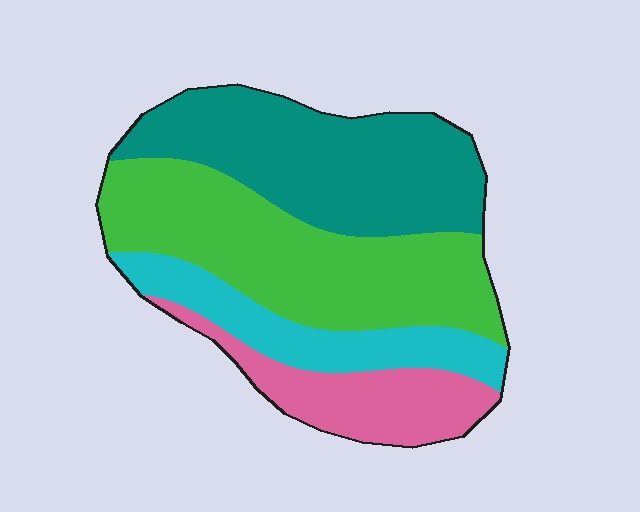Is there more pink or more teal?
Teal.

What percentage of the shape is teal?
Teal takes up about one third (1/3) of the shape.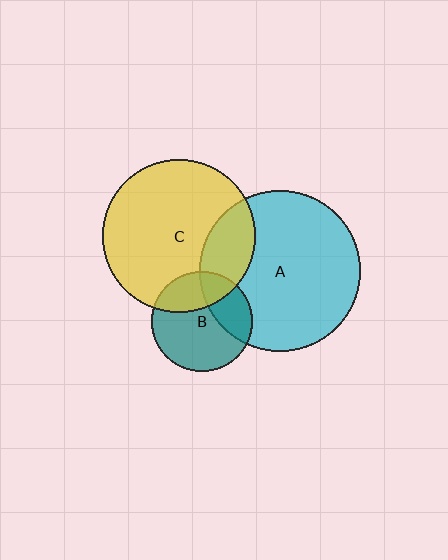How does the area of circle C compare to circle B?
Approximately 2.3 times.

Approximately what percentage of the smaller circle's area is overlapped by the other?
Approximately 20%.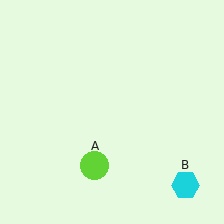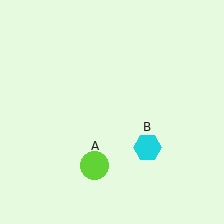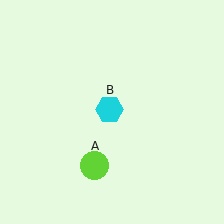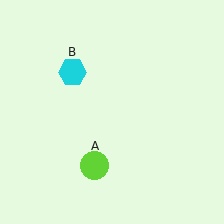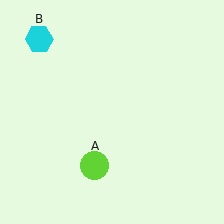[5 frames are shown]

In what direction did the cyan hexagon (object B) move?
The cyan hexagon (object B) moved up and to the left.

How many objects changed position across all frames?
1 object changed position: cyan hexagon (object B).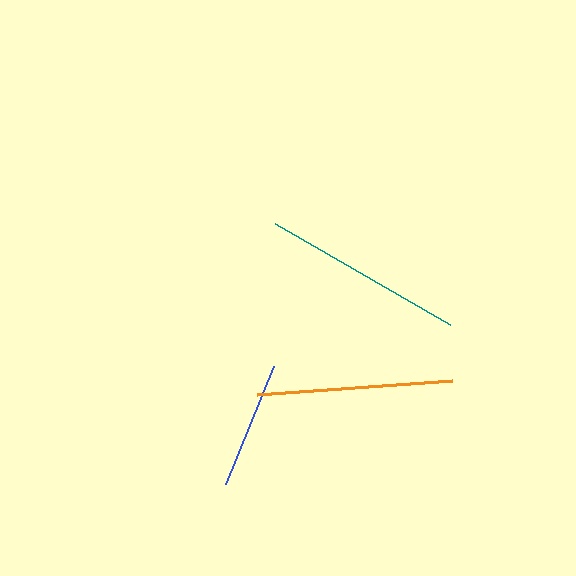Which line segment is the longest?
The teal line is the longest at approximately 202 pixels.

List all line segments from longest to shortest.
From longest to shortest: teal, orange, blue.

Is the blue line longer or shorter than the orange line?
The orange line is longer than the blue line.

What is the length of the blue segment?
The blue segment is approximately 128 pixels long.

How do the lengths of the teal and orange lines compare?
The teal and orange lines are approximately the same length.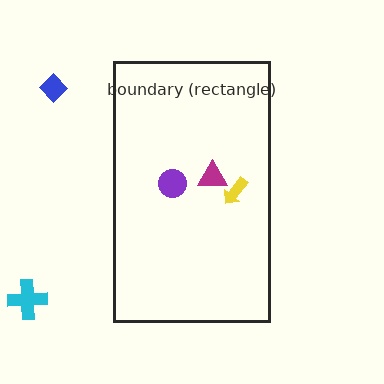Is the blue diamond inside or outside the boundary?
Outside.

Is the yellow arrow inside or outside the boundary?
Inside.